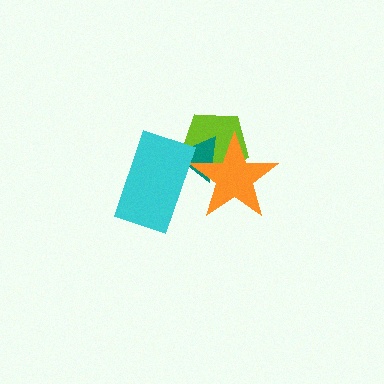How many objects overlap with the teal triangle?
3 objects overlap with the teal triangle.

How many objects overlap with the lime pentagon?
3 objects overlap with the lime pentagon.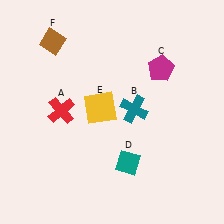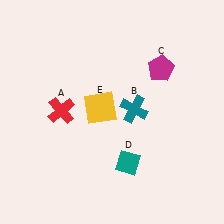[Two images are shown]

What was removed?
The brown diamond (F) was removed in Image 2.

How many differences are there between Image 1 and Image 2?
There is 1 difference between the two images.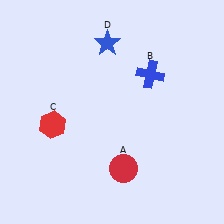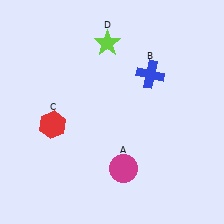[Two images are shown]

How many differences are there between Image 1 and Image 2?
There are 2 differences between the two images.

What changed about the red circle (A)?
In Image 1, A is red. In Image 2, it changed to magenta.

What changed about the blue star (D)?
In Image 1, D is blue. In Image 2, it changed to lime.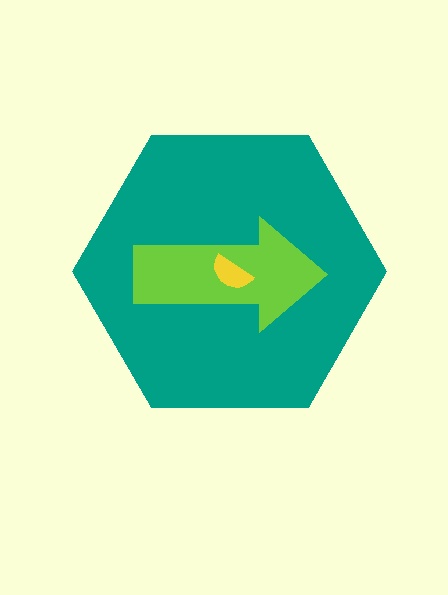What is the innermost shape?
The yellow semicircle.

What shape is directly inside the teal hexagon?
The lime arrow.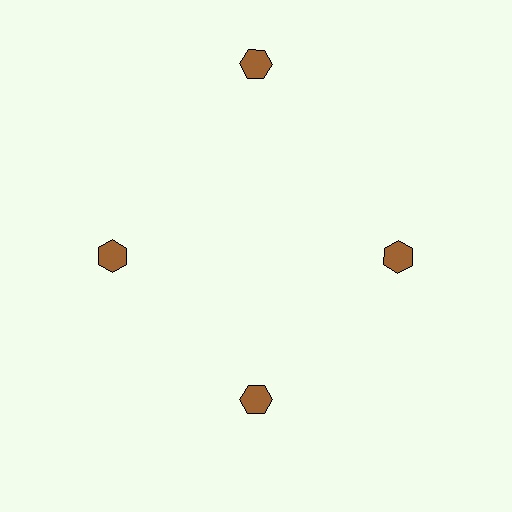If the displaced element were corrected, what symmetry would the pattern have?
It would have 4-fold rotational symmetry — the pattern would map onto itself every 90 degrees.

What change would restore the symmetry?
The symmetry would be restored by moving it inward, back onto the ring so that all 4 hexagons sit at equal angles and equal distance from the center.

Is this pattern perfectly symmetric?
No. The 4 brown hexagons are arranged in a ring, but one element near the 12 o'clock position is pushed outward from the center, breaking the 4-fold rotational symmetry.